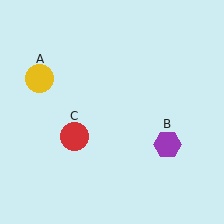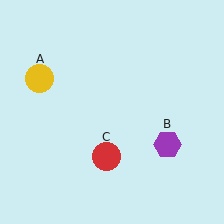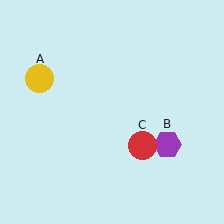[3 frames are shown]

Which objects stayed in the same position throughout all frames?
Yellow circle (object A) and purple hexagon (object B) remained stationary.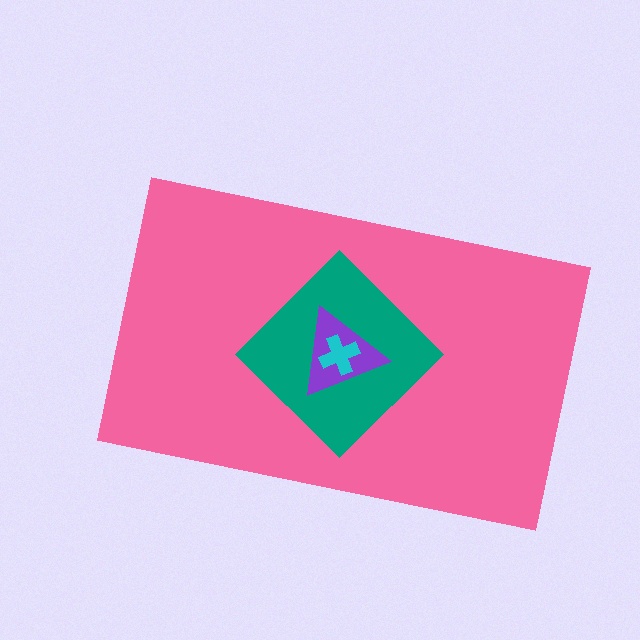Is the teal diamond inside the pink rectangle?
Yes.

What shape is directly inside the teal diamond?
The purple triangle.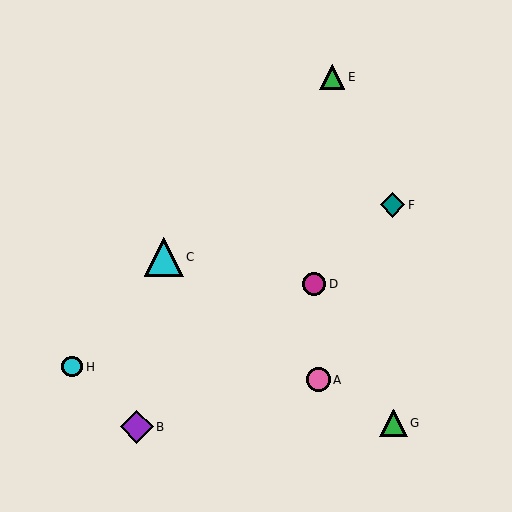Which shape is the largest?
The cyan triangle (labeled C) is the largest.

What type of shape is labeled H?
Shape H is a cyan circle.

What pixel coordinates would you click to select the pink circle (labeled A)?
Click at (318, 380) to select the pink circle A.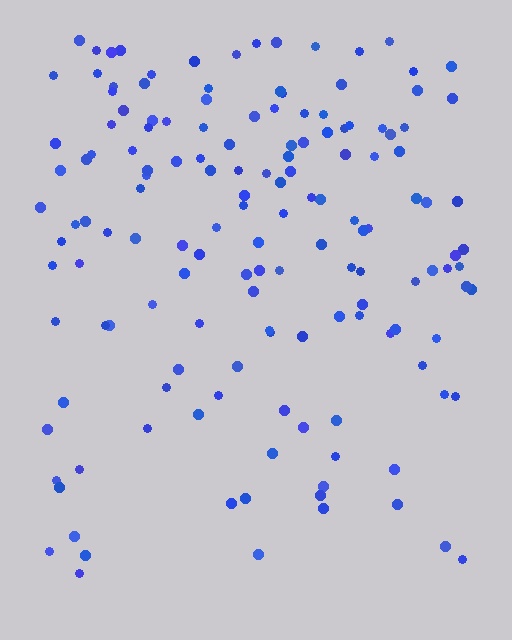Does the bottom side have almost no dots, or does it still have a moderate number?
Still a moderate number, just noticeably fewer than the top.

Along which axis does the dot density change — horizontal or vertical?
Vertical.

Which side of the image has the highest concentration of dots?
The top.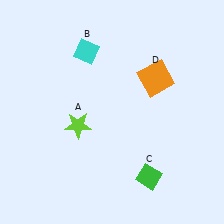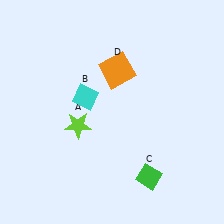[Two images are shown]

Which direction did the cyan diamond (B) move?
The cyan diamond (B) moved down.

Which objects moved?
The objects that moved are: the cyan diamond (B), the orange square (D).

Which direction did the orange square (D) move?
The orange square (D) moved left.